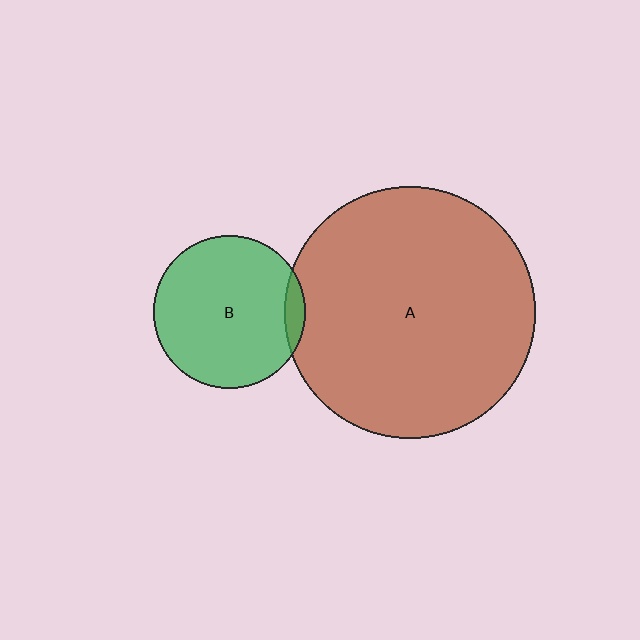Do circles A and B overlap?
Yes.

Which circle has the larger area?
Circle A (brown).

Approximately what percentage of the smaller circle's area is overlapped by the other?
Approximately 5%.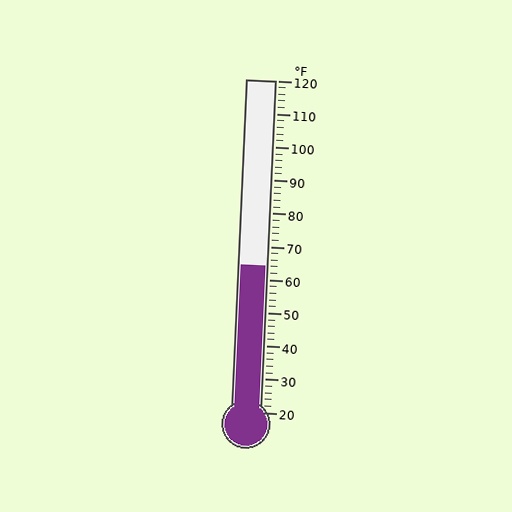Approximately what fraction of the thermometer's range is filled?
The thermometer is filled to approximately 45% of its range.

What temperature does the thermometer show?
The thermometer shows approximately 64°F.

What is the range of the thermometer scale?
The thermometer scale ranges from 20°F to 120°F.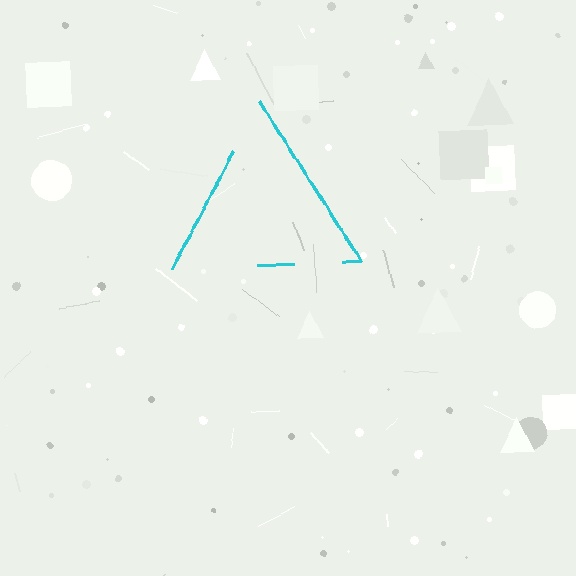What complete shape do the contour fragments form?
The contour fragments form a triangle.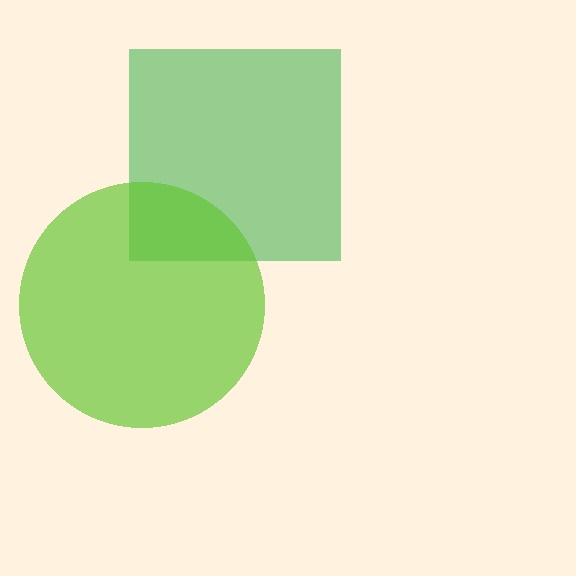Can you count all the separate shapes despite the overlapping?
Yes, there are 2 separate shapes.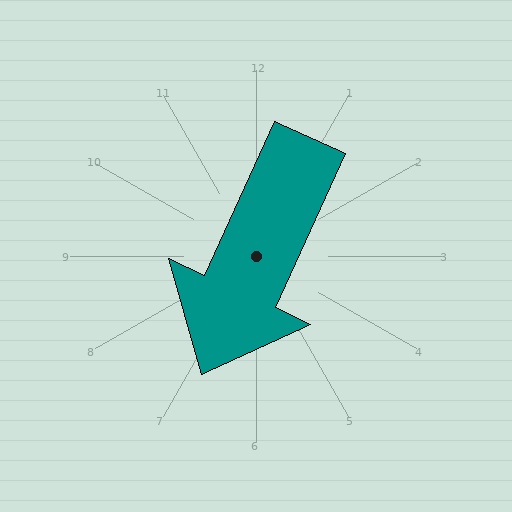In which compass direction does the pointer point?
Southwest.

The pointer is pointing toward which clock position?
Roughly 7 o'clock.